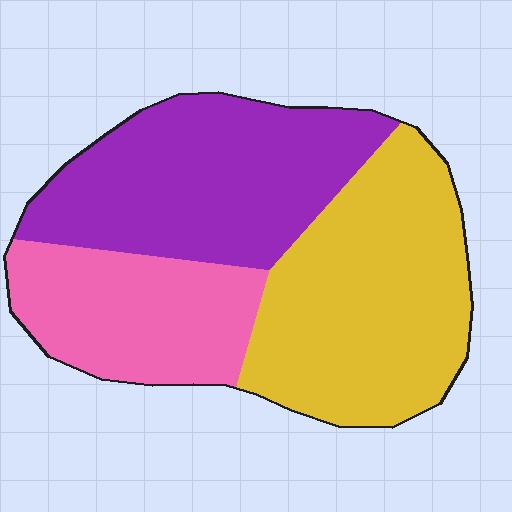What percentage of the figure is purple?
Purple takes up about three eighths (3/8) of the figure.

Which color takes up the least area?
Pink, at roughly 25%.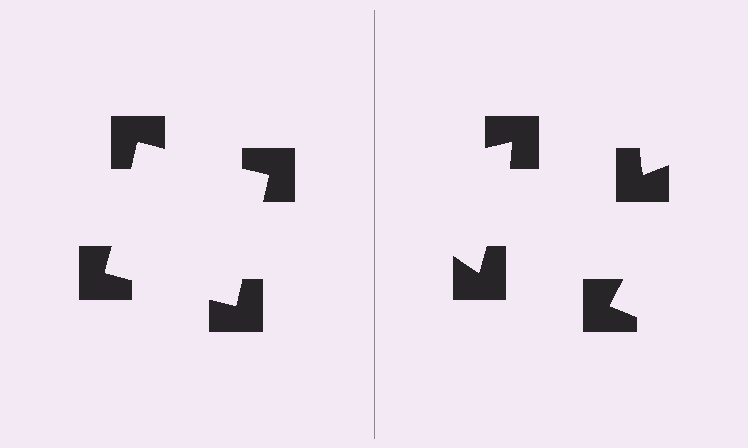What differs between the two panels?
The notched squares are positioned identically on both sides; only the wedge orientations differ. On the left they align to a square; on the right they are misaligned.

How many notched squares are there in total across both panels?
8 — 4 on each side.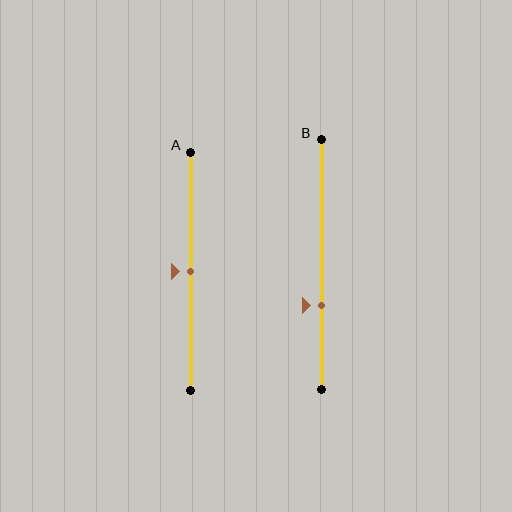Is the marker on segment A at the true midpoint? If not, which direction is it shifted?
Yes, the marker on segment A is at the true midpoint.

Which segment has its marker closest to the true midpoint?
Segment A has its marker closest to the true midpoint.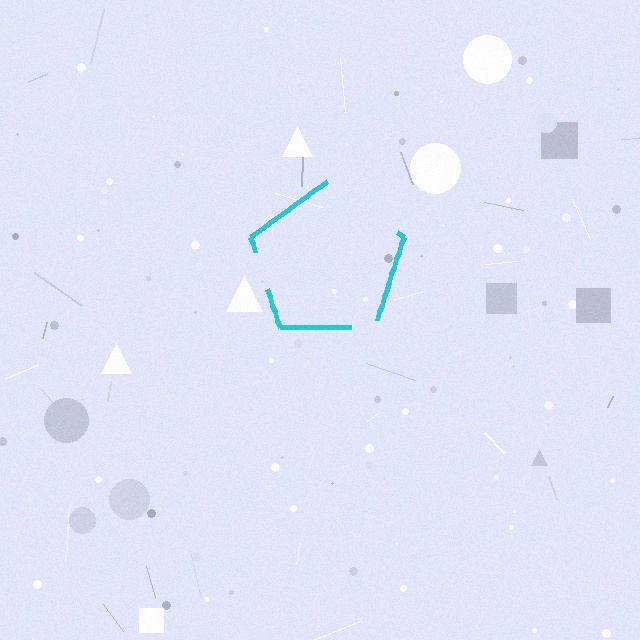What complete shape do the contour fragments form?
The contour fragments form a pentagon.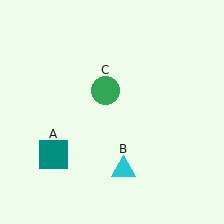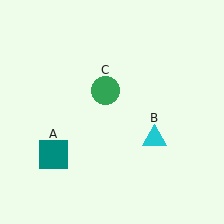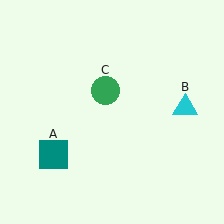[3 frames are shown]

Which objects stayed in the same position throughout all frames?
Teal square (object A) and green circle (object C) remained stationary.